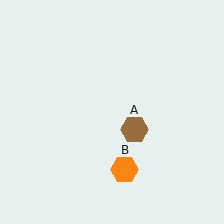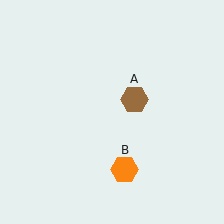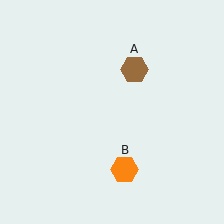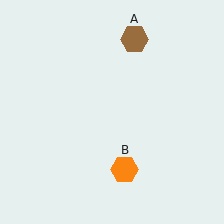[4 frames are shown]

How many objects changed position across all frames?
1 object changed position: brown hexagon (object A).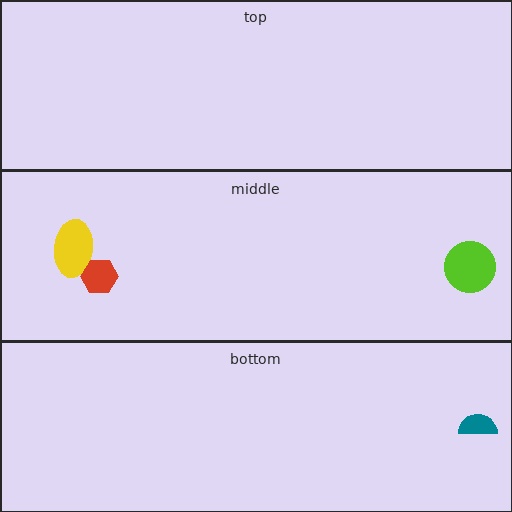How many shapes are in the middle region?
3.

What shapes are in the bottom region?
The teal semicircle.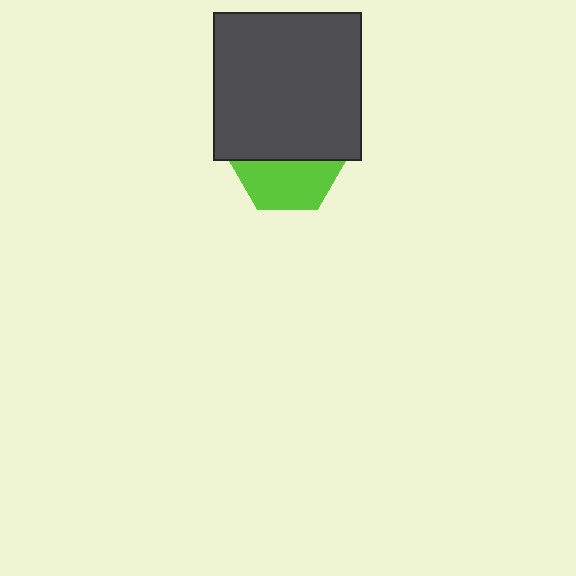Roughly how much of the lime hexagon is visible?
About half of it is visible (roughly 45%).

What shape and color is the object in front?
The object in front is a dark gray square.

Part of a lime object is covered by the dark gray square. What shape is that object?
It is a hexagon.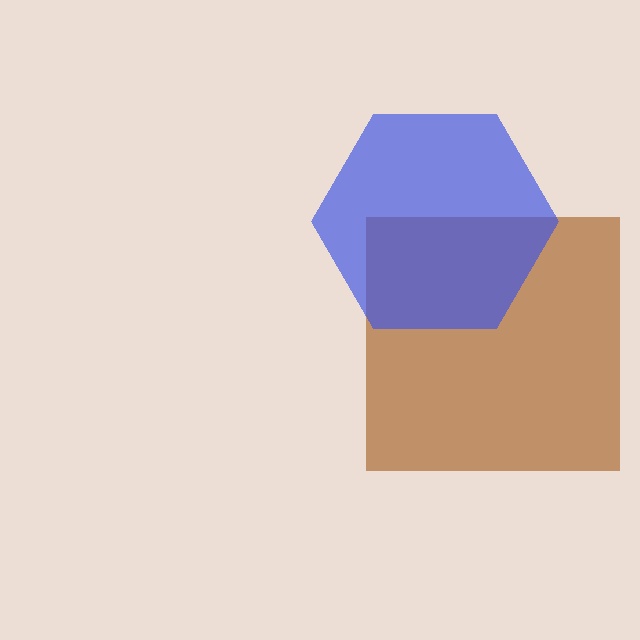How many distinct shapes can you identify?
There are 2 distinct shapes: a brown square, a blue hexagon.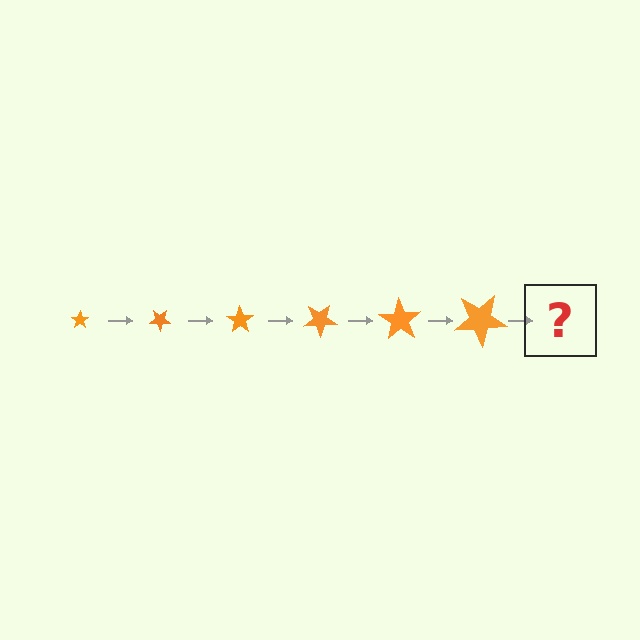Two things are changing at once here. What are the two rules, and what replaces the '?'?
The two rules are that the star grows larger each step and it rotates 35 degrees each step. The '?' should be a star, larger than the previous one and rotated 210 degrees from the start.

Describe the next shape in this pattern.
It should be a star, larger than the previous one and rotated 210 degrees from the start.